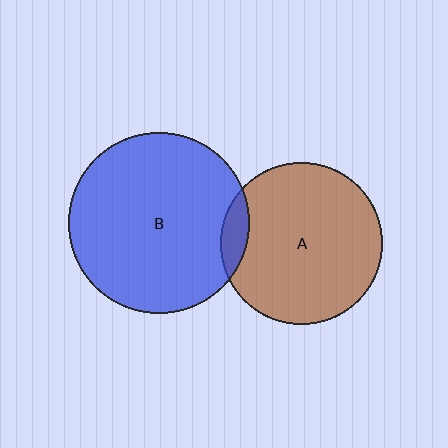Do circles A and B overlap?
Yes.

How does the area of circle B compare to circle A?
Approximately 1.2 times.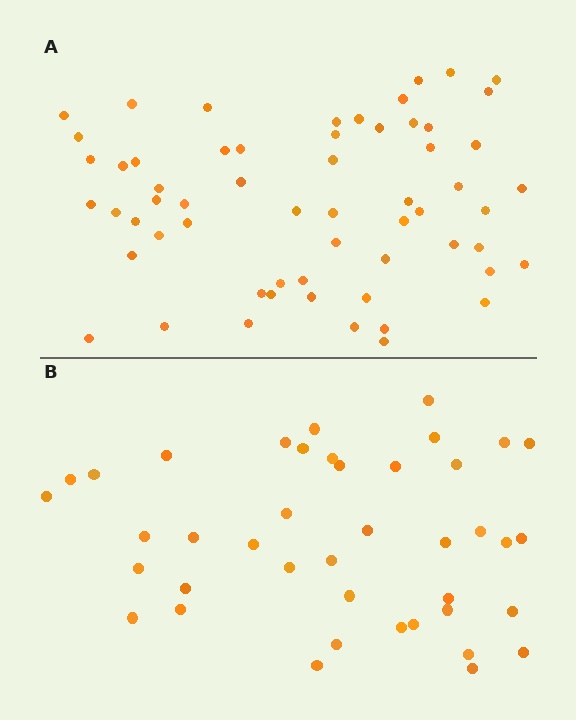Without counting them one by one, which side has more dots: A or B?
Region A (the top region) has more dots.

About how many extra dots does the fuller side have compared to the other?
Region A has approximately 20 more dots than region B.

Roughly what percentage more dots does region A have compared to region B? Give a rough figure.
About 45% more.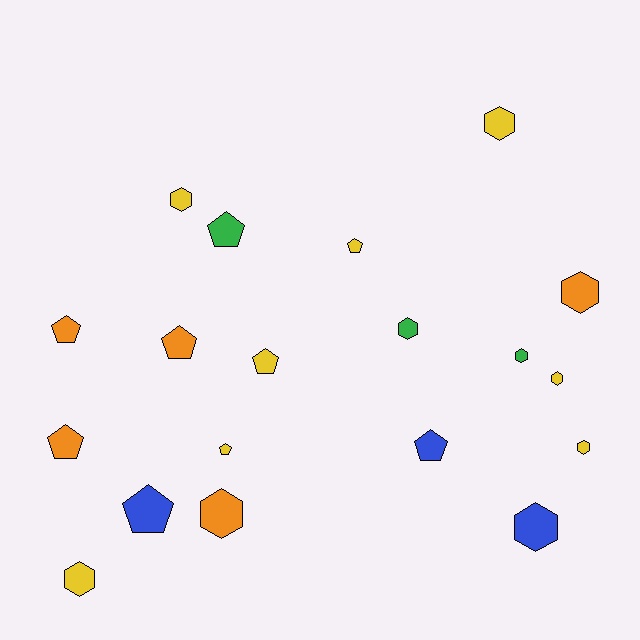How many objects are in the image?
There are 19 objects.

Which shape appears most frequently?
Hexagon, with 10 objects.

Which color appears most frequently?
Yellow, with 8 objects.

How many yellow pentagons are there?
There are 3 yellow pentagons.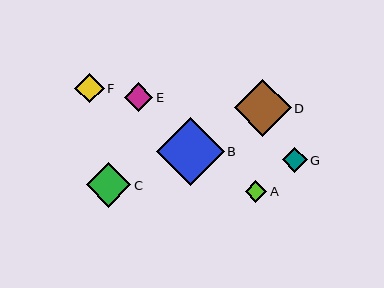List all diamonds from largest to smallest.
From largest to smallest: B, D, C, F, E, G, A.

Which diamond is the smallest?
Diamond A is the smallest with a size of approximately 22 pixels.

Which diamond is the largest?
Diamond B is the largest with a size of approximately 68 pixels.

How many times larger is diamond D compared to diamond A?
Diamond D is approximately 2.6 times the size of diamond A.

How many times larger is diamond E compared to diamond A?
Diamond E is approximately 1.3 times the size of diamond A.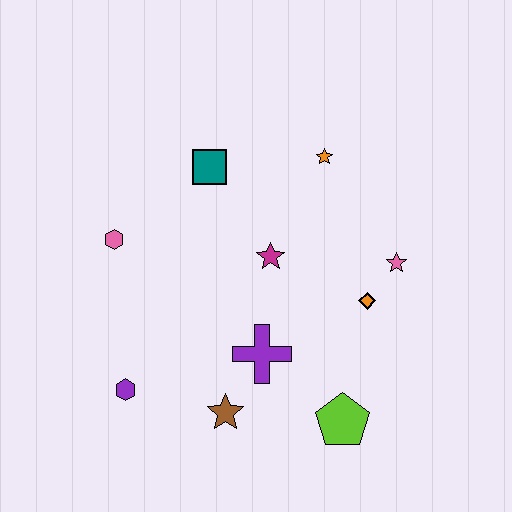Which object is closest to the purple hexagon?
The brown star is closest to the purple hexagon.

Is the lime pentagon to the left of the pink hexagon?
No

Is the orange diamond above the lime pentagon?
Yes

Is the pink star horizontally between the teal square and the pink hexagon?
No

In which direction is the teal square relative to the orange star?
The teal square is to the left of the orange star.